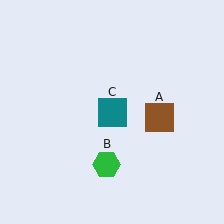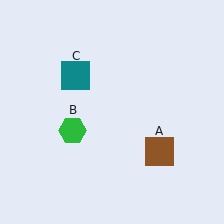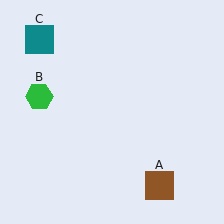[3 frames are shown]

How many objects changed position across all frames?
3 objects changed position: brown square (object A), green hexagon (object B), teal square (object C).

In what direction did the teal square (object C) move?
The teal square (object C) moved up and to the left.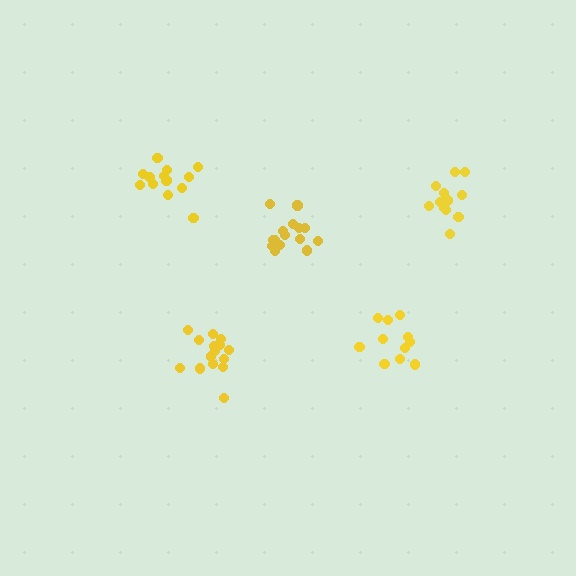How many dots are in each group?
Group 1: 15 dots, Group 2: 13 dots, Group 3: 13 dots, Group 4: 11 dots, Group 5: 15 dots (67 total).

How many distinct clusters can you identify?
There are 5 distinct clusters.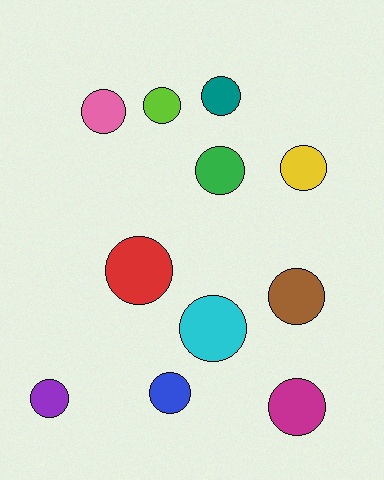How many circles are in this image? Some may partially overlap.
There are 11 circles.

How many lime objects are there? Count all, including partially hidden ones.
There is 1 lime object.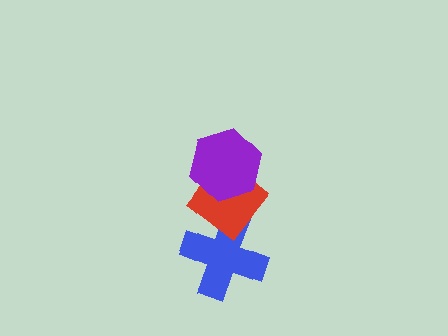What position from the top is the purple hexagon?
The purple hexagon is 1st from the top.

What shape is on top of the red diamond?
The purple hexagon is on top of the red diamond.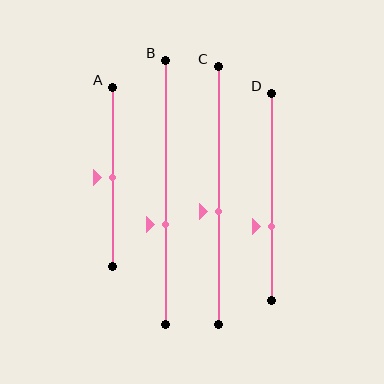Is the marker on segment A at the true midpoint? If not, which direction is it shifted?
Yes, the marker on segment A is at the true midpoint.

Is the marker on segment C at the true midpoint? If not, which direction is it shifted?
No, the marker on segment C is shifted downward by about 6% of the segment length.